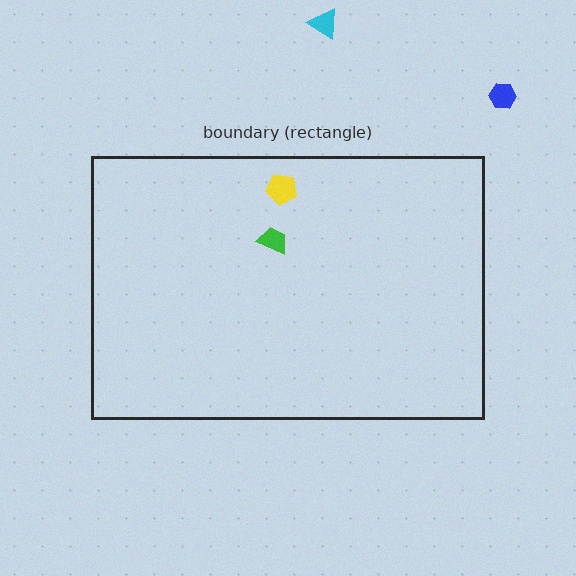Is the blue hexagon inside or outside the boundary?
Outside.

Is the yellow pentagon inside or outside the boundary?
Inside.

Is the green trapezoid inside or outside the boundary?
Inside.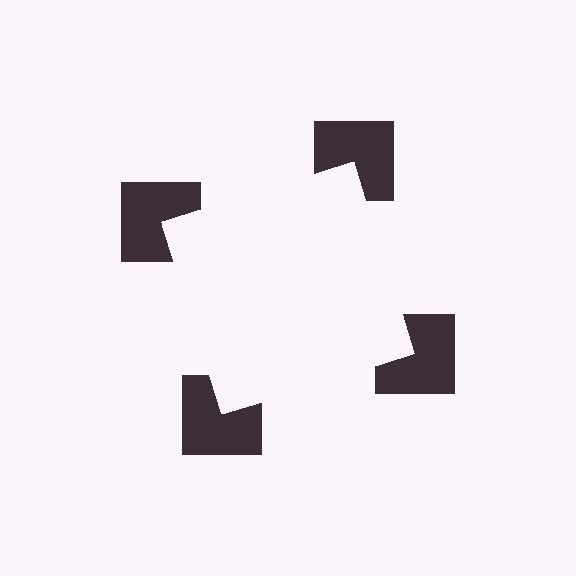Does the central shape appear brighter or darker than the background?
It typically appears slightly brighter than the background, even though no actual brightness change is drawn.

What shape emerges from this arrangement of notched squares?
An illusory square — its edges are inferred from the aligned wedge cuts in the notched squares, not physically drawn.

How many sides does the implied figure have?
4 sides.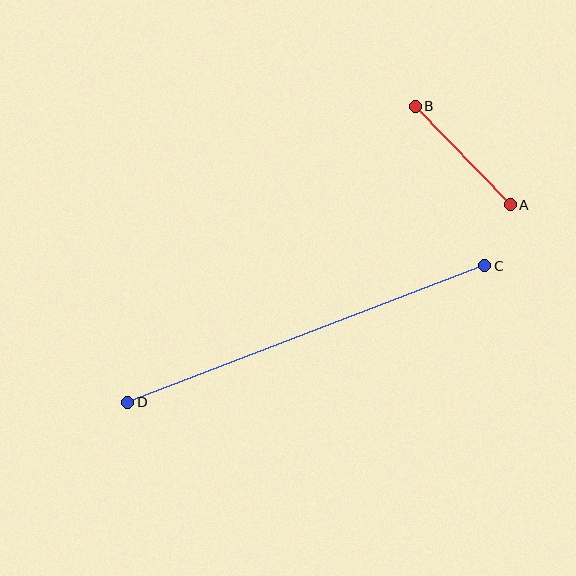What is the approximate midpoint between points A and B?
The midpoint is at approximately (463, 156) pixels.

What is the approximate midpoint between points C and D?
The midpoint is at approximately (306, 334) pixels.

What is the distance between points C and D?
The distance is approximately 382 pixels.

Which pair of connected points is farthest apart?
Points C and D are farthest apart.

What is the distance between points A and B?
The distance is approximately 137 pixels.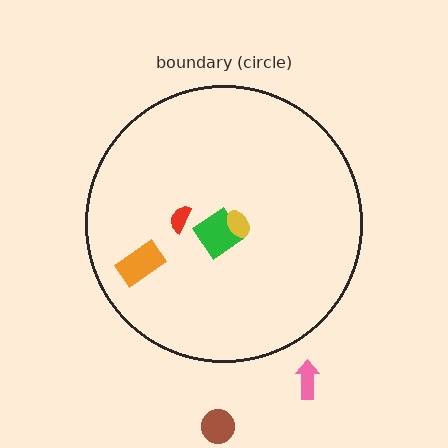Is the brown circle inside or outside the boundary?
Outside.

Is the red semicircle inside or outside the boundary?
Inside.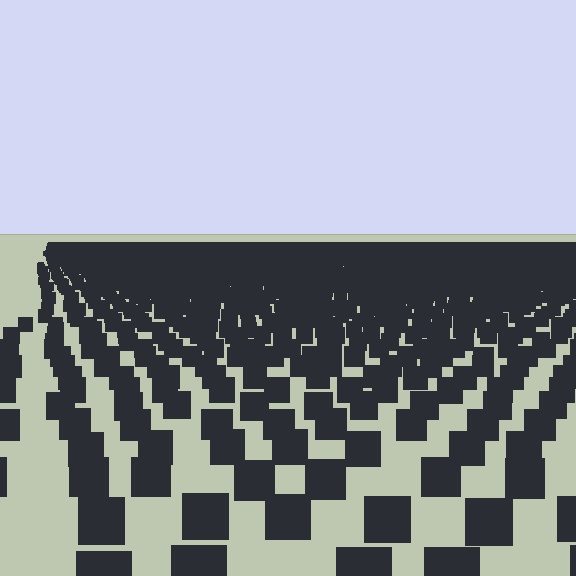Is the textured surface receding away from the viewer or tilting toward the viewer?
The surface is receding away from the viewer. Texture elements get smaller and denser toward the top.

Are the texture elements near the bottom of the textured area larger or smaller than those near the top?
Larger. Near the bottom, elements are closer to the viewer and appear at a bigger on-screen size.